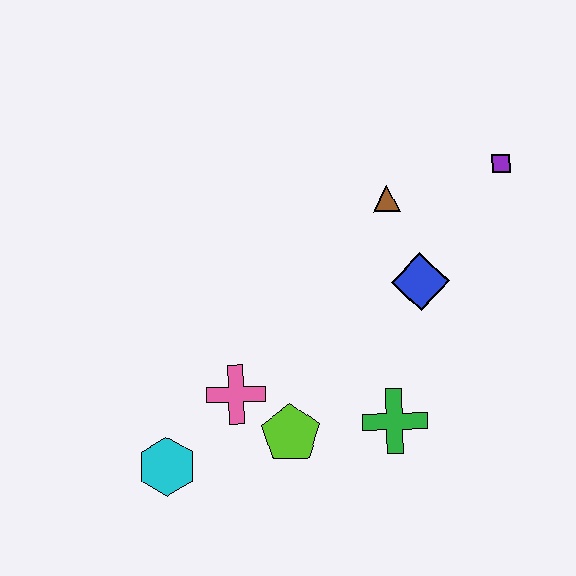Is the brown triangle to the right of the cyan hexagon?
Yes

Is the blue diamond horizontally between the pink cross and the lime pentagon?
No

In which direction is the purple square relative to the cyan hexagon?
The purple square is to the right of the cyan hexagon.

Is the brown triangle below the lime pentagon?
No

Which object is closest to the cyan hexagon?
The pink cross is closest to the cyan hexagon.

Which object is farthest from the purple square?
The cyan hexagon is farthest from the purple square.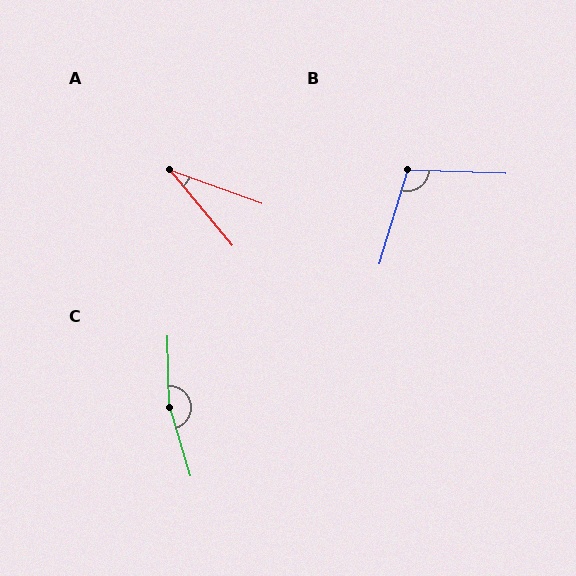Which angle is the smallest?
A, at approximately 31 degrees.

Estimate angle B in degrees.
Approximately 105 degrees.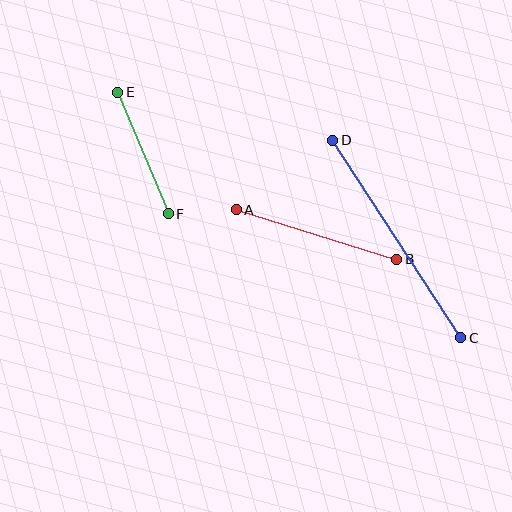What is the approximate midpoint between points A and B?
The midpoint is at approximately (317, 234) pixels.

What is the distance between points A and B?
The distance is approximately 168 pixels.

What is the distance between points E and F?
The distance is approximately 132 pixels.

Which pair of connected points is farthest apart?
Points C and D are farthest apart.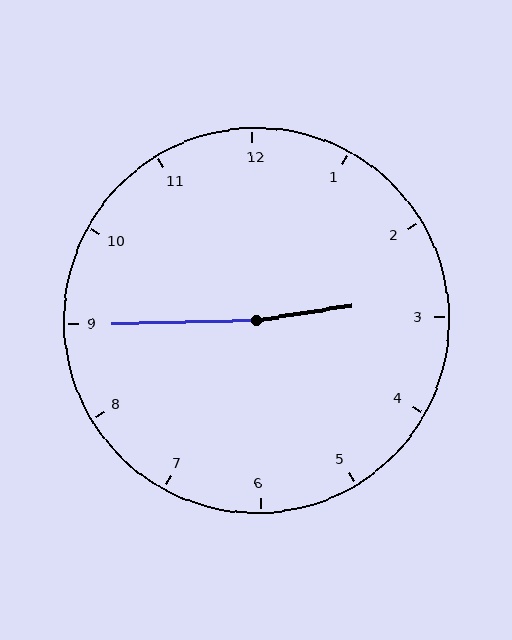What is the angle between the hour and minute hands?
Approximately 172 degrees.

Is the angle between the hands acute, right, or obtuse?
It is obtuse.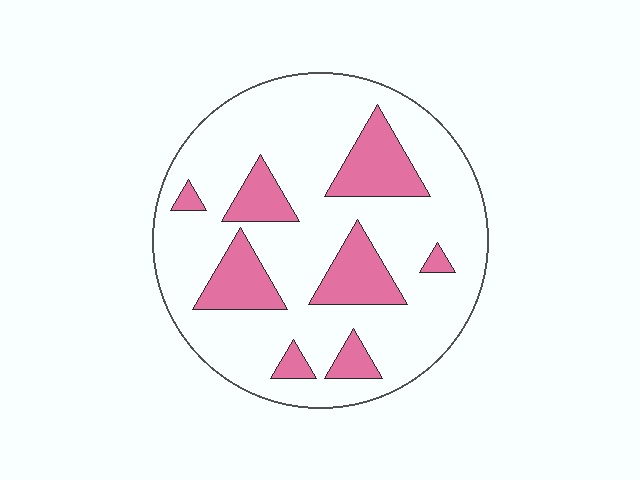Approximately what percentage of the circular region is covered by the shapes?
Approximately 20%.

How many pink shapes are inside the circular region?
8.